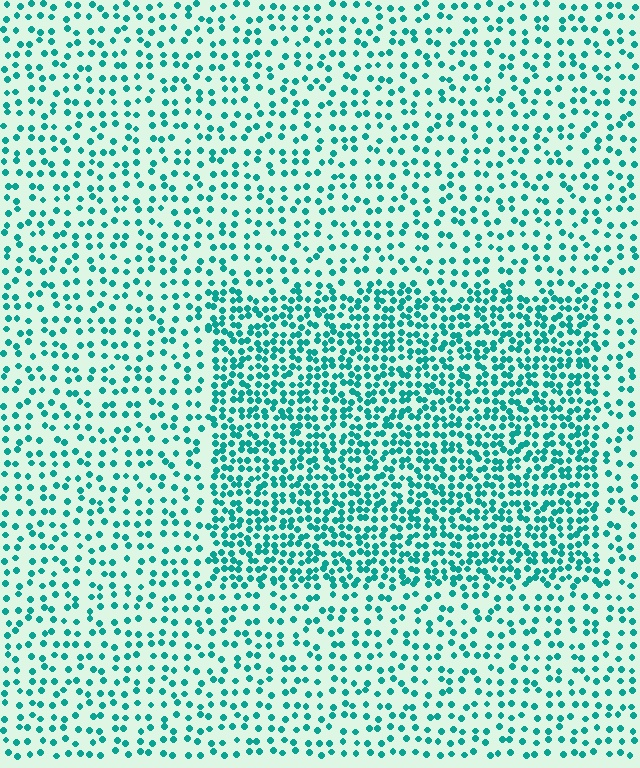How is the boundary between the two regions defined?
The boundary is defined by a change in element density (approximately 2.0x ratio). All elements are the same color, size, and shape.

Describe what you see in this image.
The image contains small teal elements arranged at two different densities. A rectangle-shaped region is visible where the elements are more densely packed than the surrounding area.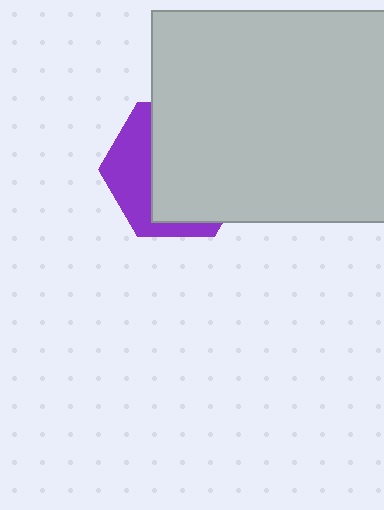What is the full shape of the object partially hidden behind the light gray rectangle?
The partially hidden object is a purple hexagon.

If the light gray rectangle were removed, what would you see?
You would see the complete purple hexagon.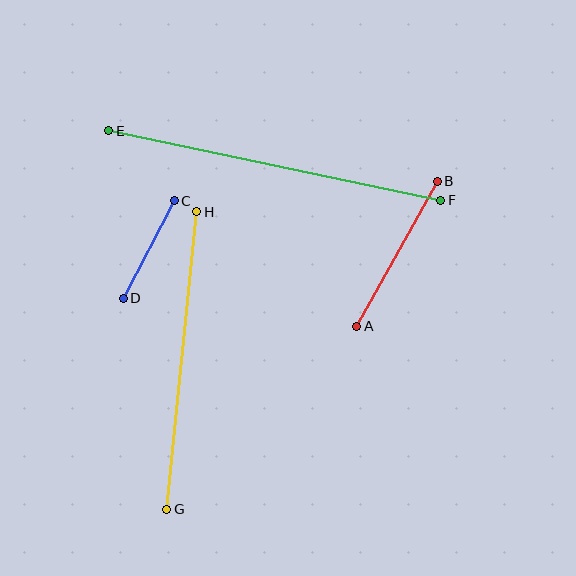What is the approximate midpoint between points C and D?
The midpoint is at approximately (149, 250) pixels.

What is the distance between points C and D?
The distance is approximately 110 pixels.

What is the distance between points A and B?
The distance is approximately 166 pixels.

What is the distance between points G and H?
The distance is approximately 299 pixels.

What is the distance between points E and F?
The distance is approximately 339 pixels.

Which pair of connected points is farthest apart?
Points E and F are farthest apart.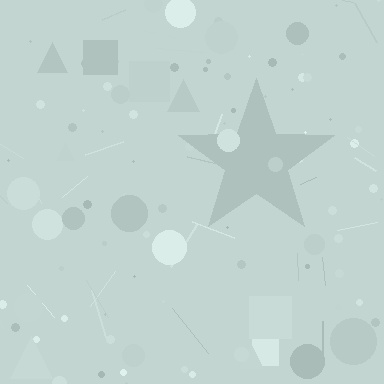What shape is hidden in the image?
A star is hidden in the image.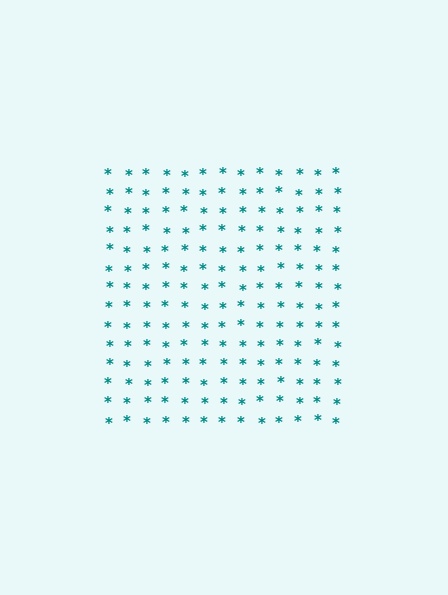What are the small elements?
The small elements are asterisks.